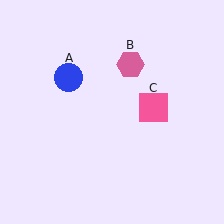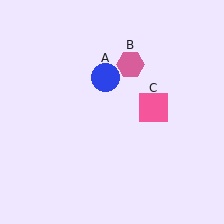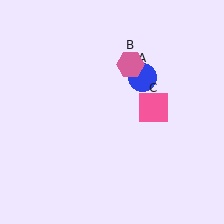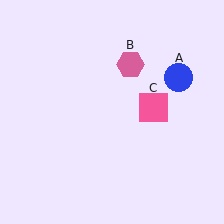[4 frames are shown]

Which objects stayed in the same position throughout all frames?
Pink hexagon (object B) and pink square (object C) remained stationary.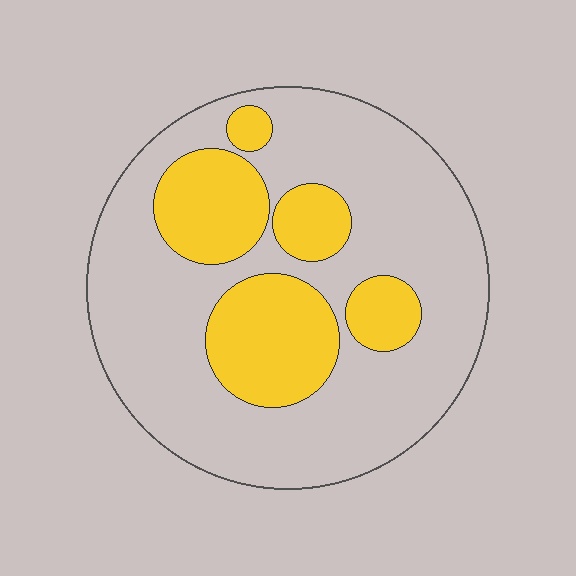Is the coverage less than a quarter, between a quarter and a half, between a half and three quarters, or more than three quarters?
Between a quarter and a half.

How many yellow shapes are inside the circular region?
5.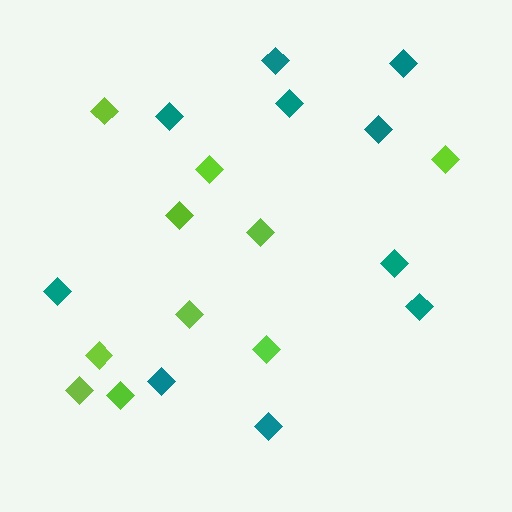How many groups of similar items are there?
There are 2 groups: one group of teal diamonds (10) and one group of lime diamonds (10).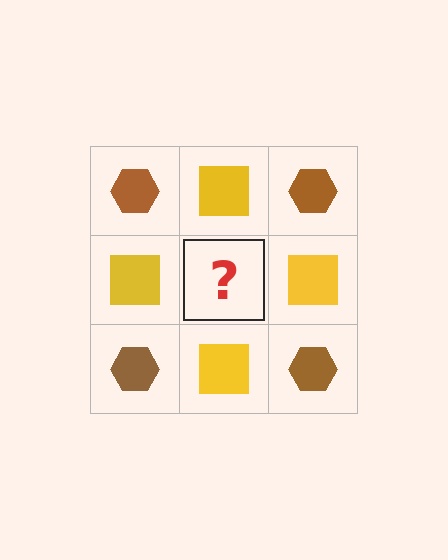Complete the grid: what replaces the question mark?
The question mark should be replaced with a brown hexagon.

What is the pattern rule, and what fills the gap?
The rule is that it alternates brown hexagon and yellow square in a checkerboard pattern. The gap should be filled with a brown hexagon.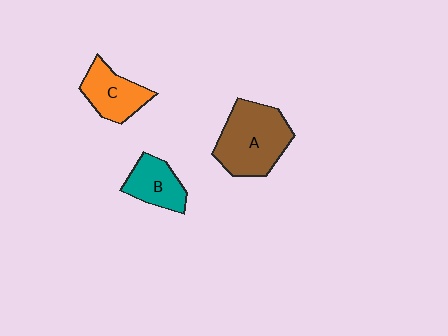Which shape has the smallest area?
Shape B (teal).